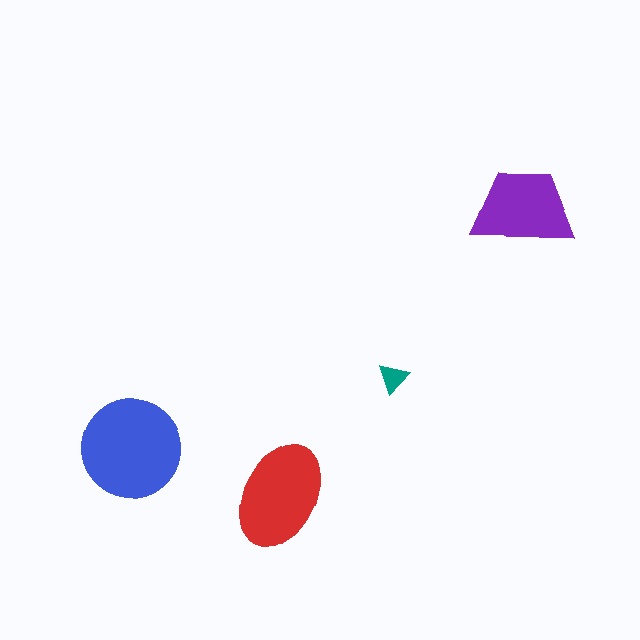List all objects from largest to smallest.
The blue circle, the red ellipse, the purple trapezoid, the teal triangle.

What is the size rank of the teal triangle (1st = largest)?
4th.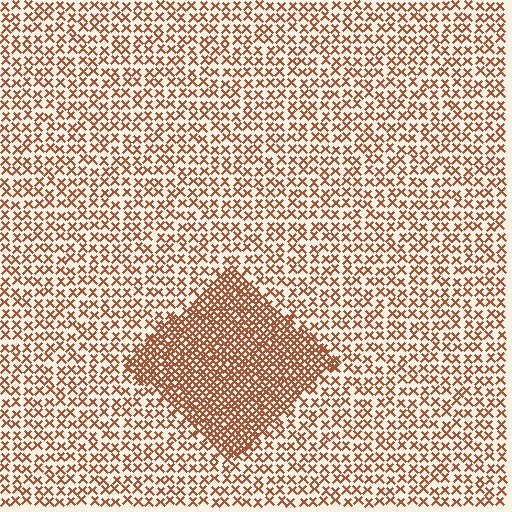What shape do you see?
I see a diamond.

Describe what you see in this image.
The image contains small brown elements arranged at two different densities. A diamond-shaped region is visible where the elements are more densely packed than the surrounding area.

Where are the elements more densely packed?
The elements are more densely packed inside the diamond boundary.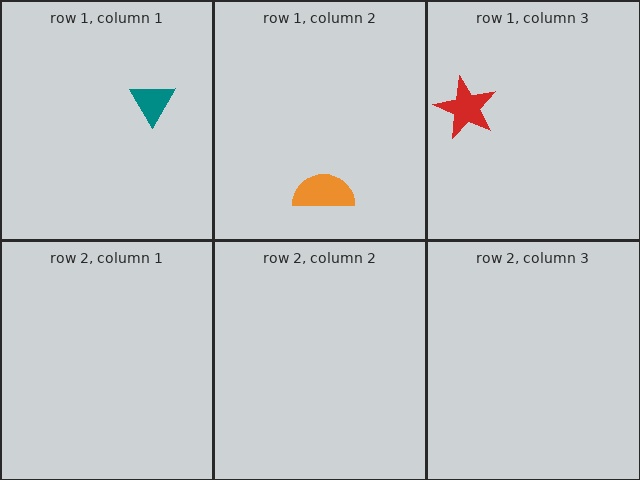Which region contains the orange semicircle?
The row 1, column 2 region.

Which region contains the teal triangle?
The row 1, column 1 region.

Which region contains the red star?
The row 1, column 3 region.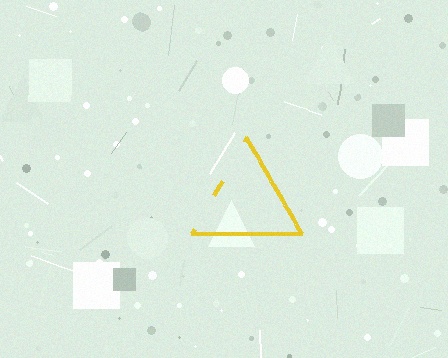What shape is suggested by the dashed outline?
The dashed outline suggests a triangle.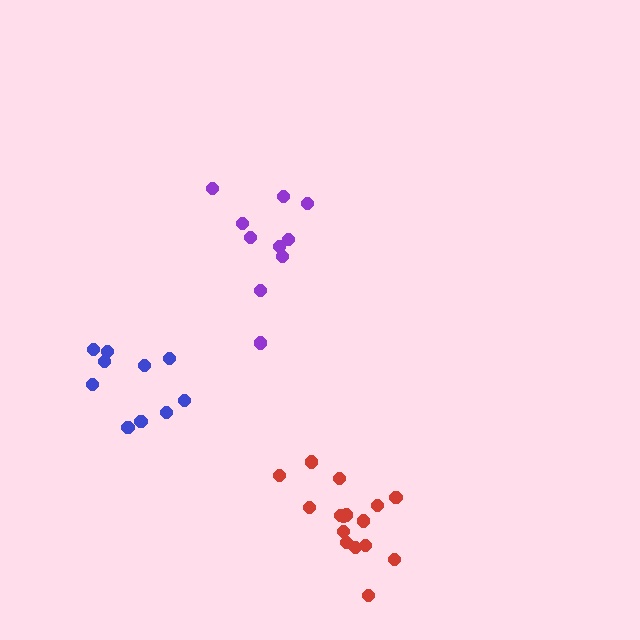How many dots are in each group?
Group 1: 10 dots, Group 2: 16 dots, Group 3: 10 dots (36 total).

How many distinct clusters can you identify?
There are 3 distinct clusters.